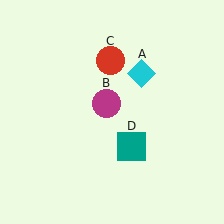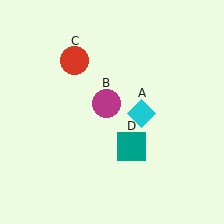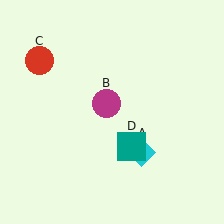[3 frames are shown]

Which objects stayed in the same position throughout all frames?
Magenta circle (object B) and teal square (object D) remained stationary.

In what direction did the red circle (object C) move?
The red circle (object C) moved left.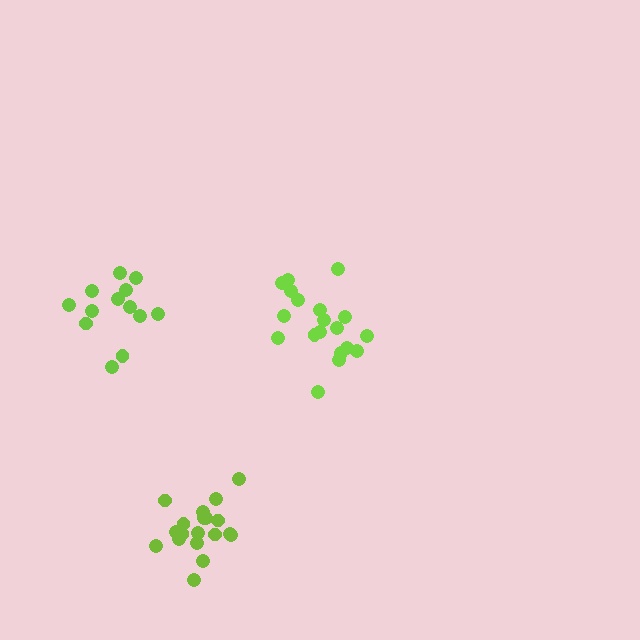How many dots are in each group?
Group 1: 19 dots, Group 2: 19 dots, Group 3: 13 dots (51 total).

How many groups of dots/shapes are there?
There are 3 groups.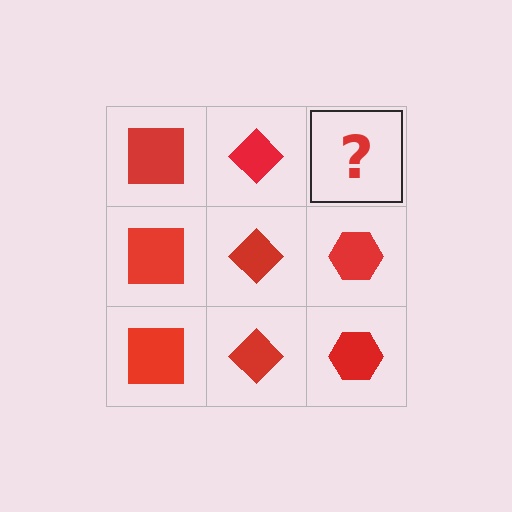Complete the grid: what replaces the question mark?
The question mark should be replaced with a red hexagon.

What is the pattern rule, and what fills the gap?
The rule is that each column has a consistent shape. The gap should be filled with a red hexagon.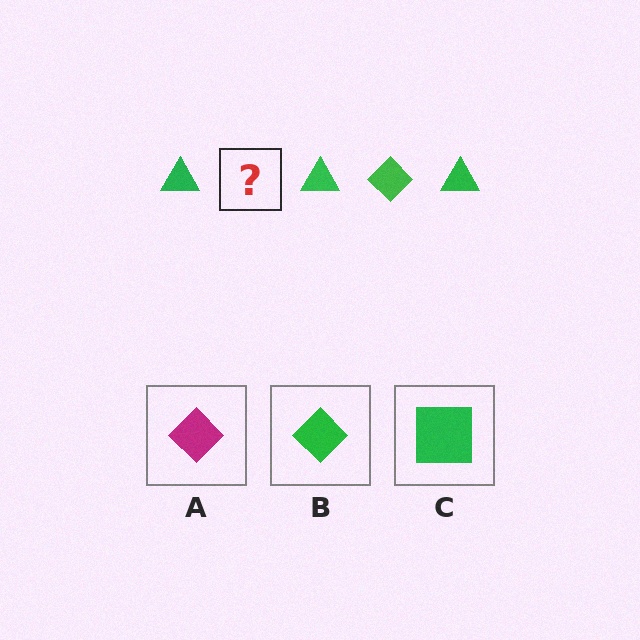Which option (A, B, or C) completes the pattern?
B.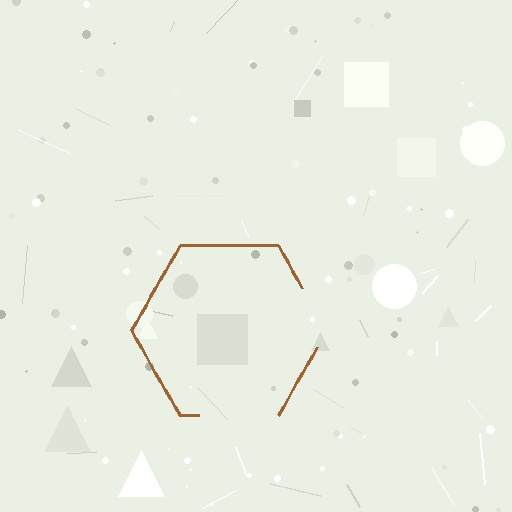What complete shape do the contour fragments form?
The contour fragments form a hexagon.